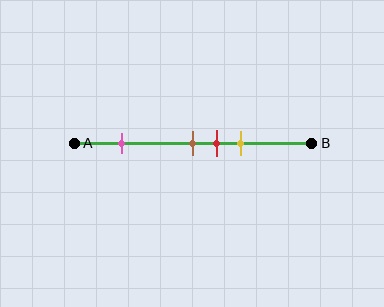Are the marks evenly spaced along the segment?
No, the marks are not evenly spaced.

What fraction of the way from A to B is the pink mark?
The pink mark is approximately 20% (0.2) of the way from A to B.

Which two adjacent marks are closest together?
The brown and red marks are the closest adjacent pair.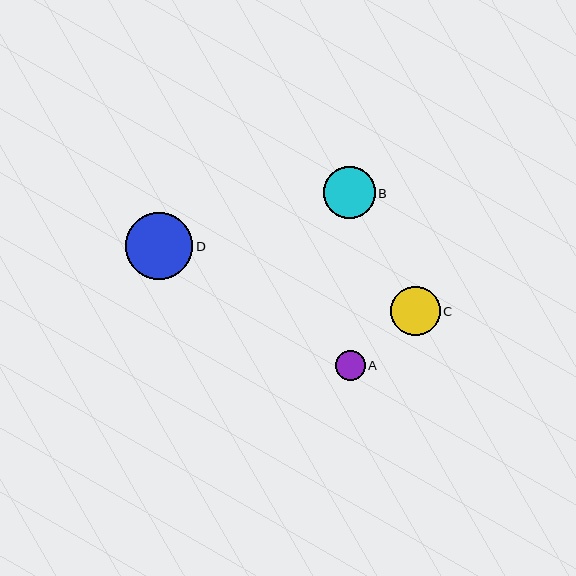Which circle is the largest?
Circle D is the largest with a size of approximately 67 pixels.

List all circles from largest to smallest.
From largest to smallest: D, B, C, A.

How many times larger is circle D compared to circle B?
Circle D is approximately 1.3 times the size of circle B.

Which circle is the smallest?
Circle A is the smallest with a size of approximately 30 pixels.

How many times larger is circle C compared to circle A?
Circle C is approximately 1.7 times the size of circle A.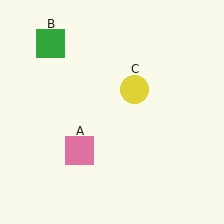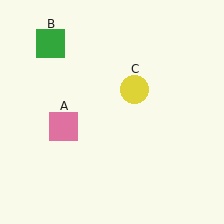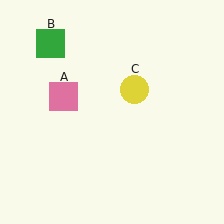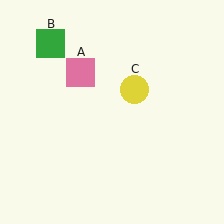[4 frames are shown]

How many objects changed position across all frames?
1 object changed position: pink square (object A).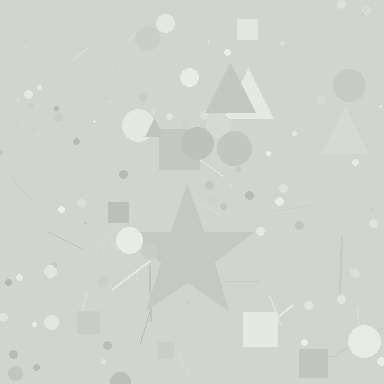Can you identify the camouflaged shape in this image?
The camouflaged shape is a star.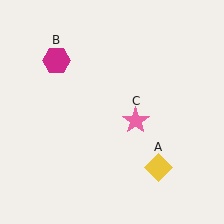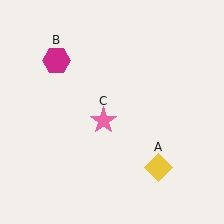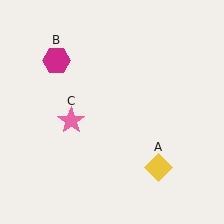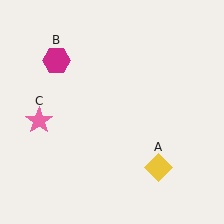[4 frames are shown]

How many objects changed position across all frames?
1 object changed position: pink star (object C).